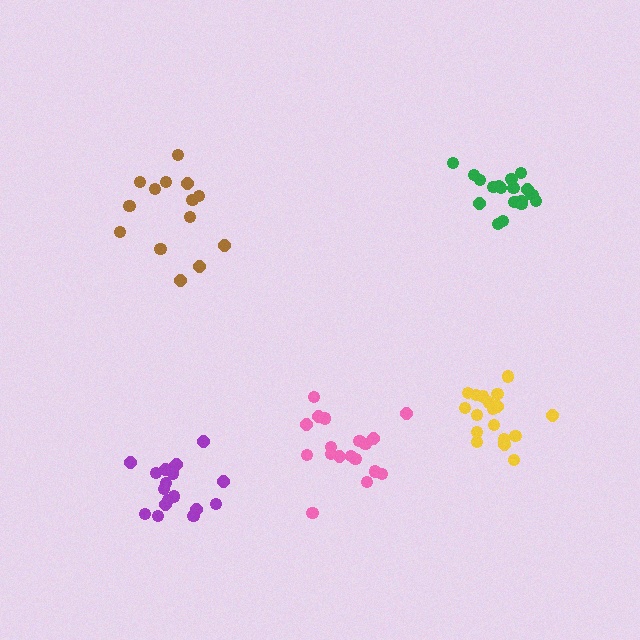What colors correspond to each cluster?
The clusters are colored: brown, pink, green, yellow, purple.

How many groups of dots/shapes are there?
There are 5 groups.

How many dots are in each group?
Group 1: 14 dots, Group 2: 18 dots, Group 3: 18 dots, Group 4: 19 dots, Group 5: 18 dots (87 total).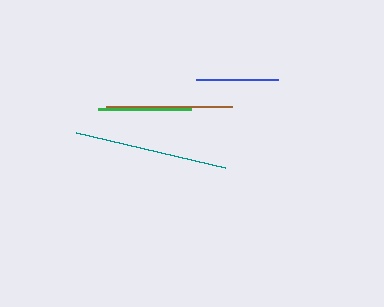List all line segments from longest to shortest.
From longest to shortest: teal, brown, green, blue.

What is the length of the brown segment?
The brown segment is approximately 125 pixels long.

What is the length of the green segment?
The green segment is approximately 93 pixels long.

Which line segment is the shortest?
The blue line is the shortest at approximately 82 pixels.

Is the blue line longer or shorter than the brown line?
The brown line is longer than the blue line.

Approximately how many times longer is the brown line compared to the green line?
The brown line is approximately 1.3 times the length of the green line.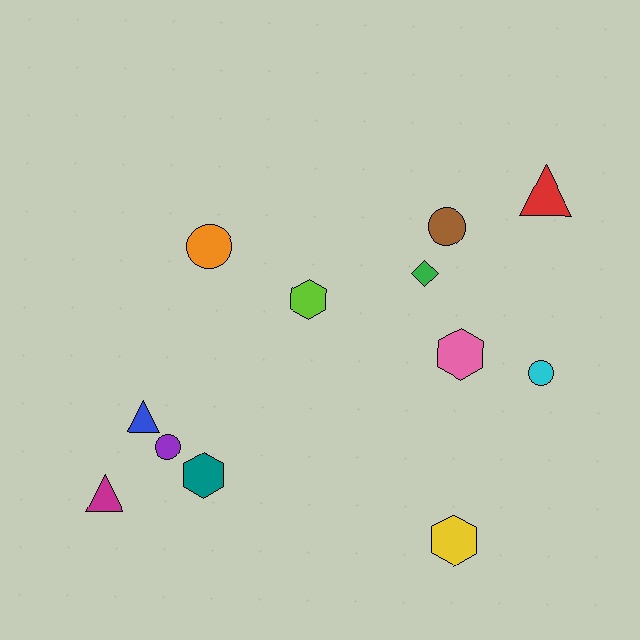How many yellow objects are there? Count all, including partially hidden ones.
There is 1 yellow object.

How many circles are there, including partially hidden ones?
There are 4 circles.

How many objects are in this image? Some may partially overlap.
There are 12 objects.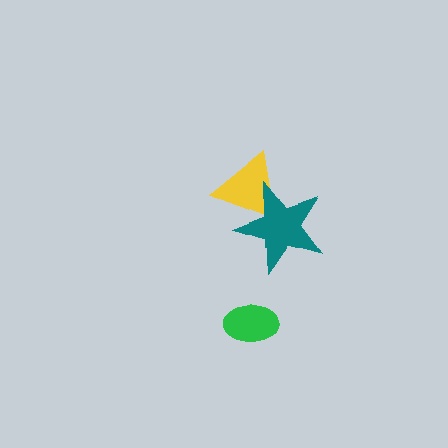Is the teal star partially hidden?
No, no other shape covers it.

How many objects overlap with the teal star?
1 object overlaps with the teal star.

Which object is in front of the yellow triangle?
The teal star is in front of the yellow triangle.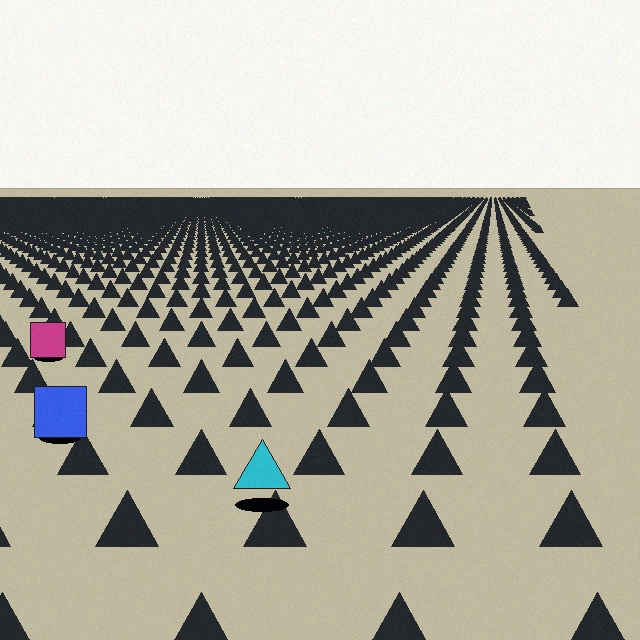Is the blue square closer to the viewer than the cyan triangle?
No. The cyan triangle is closer — you can tell from the texture gradient: the ground texture is coarser near it.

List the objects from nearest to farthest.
From nearest to farthest: the cyan triangle, the blue square, the magenta square.